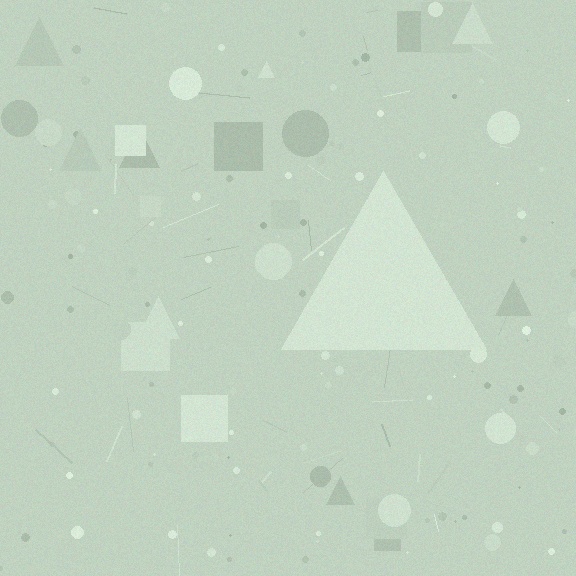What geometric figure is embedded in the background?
A triangle is embedded in the background.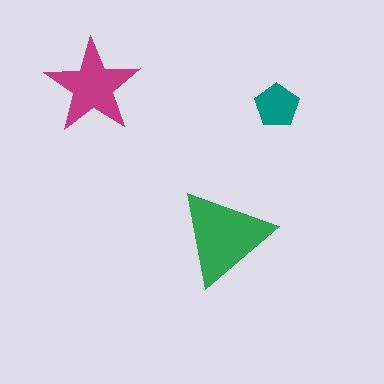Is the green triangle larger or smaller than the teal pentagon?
Larger.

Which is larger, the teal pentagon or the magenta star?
The magenta star.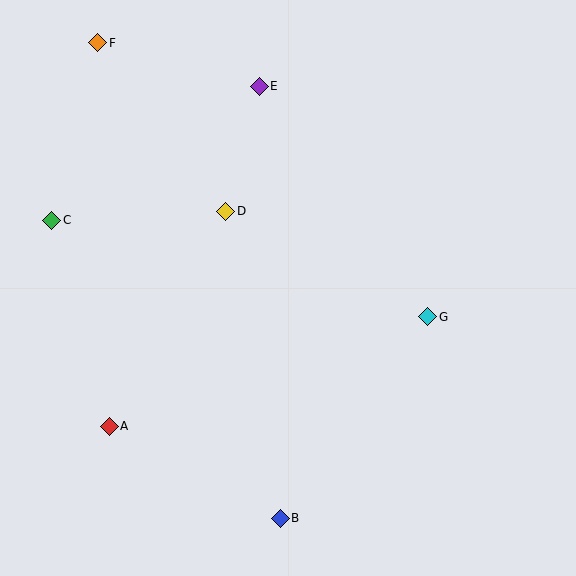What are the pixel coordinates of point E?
Point E is at (259, 86).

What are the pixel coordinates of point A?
Point A is at (109, 426).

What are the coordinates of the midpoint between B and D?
The midpoint between B and D is at (253, 365).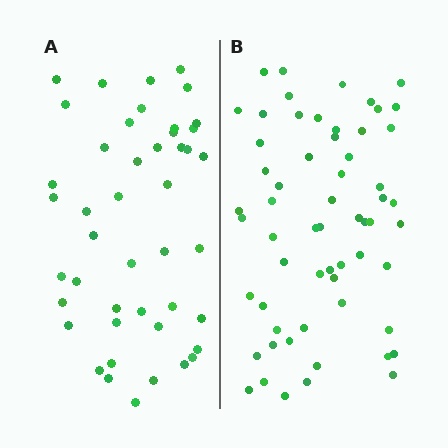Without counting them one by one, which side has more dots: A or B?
Region B (the right region) has more dots.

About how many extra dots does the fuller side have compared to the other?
Region B has approximately 15 more dots than region A.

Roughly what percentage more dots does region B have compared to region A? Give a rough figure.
About 35% more.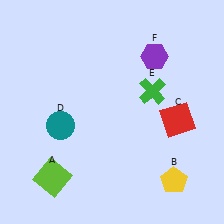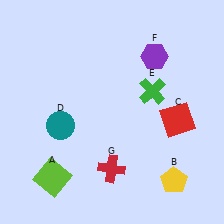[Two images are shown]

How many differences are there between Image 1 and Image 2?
There is 1 difference between the two images.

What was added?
A red cross (G) was added in Image 2.